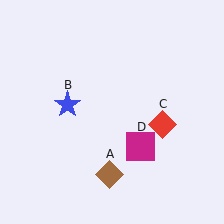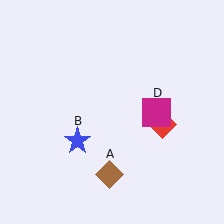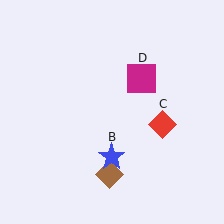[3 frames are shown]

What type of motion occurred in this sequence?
The blue star (object B), magenta square (object D) rotated counterclockwise around the center of the scene.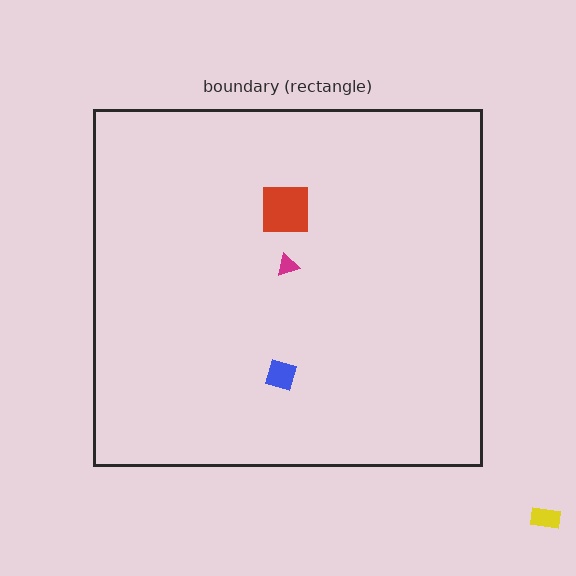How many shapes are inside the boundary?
3 inside, 1 outside.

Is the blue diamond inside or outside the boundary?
Inside.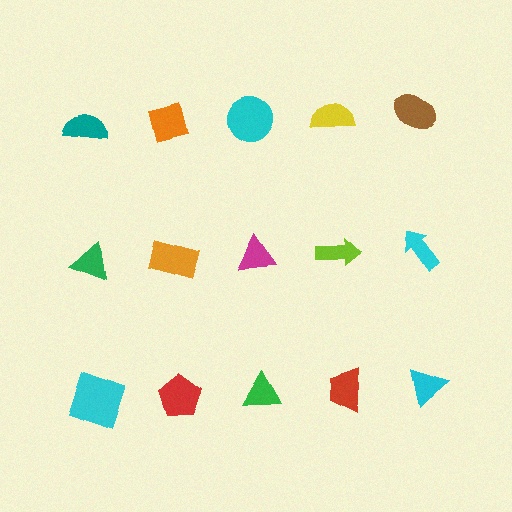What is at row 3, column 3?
A green triangle.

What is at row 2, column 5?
A cyan arrow.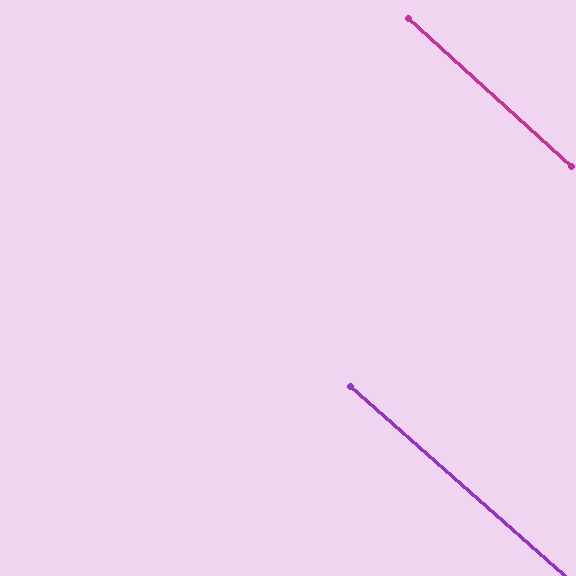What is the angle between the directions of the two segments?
Approximately 1 degree.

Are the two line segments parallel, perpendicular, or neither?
Parallel — their directions differ by only 0.7°.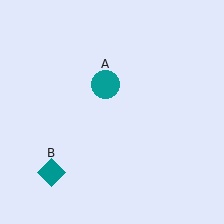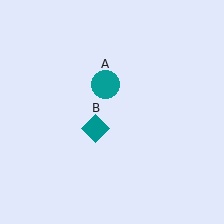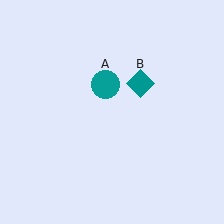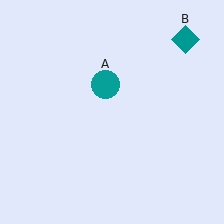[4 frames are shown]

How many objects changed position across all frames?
1 object changed position: teal diamond (object B).